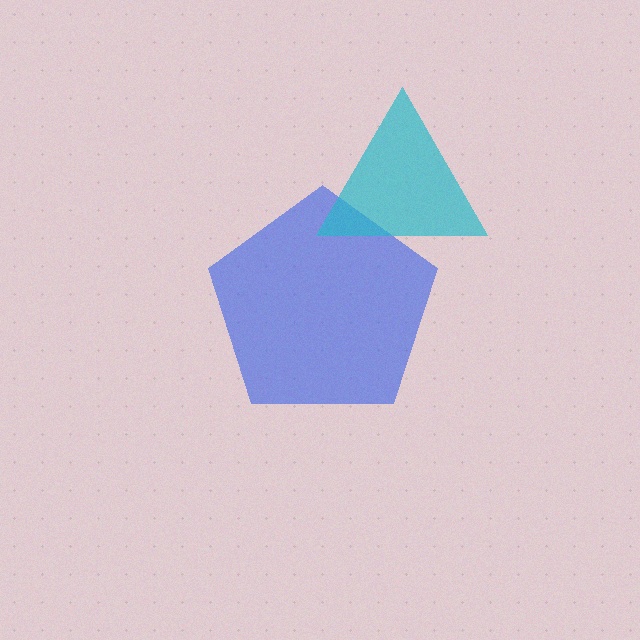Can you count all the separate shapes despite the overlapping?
Yes, there are 2 separate shapes.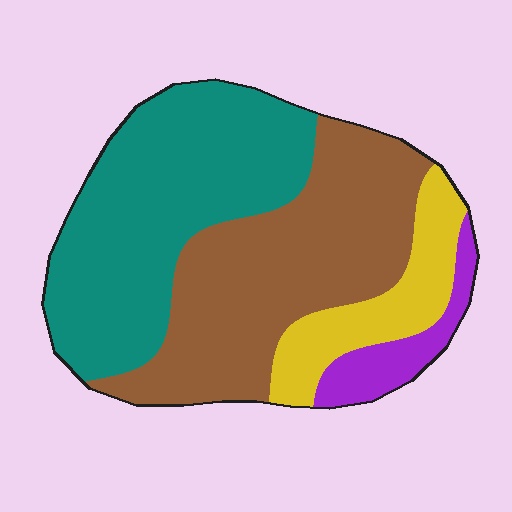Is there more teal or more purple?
Teal.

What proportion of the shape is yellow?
Yellow takes up less than a quarter of the shape.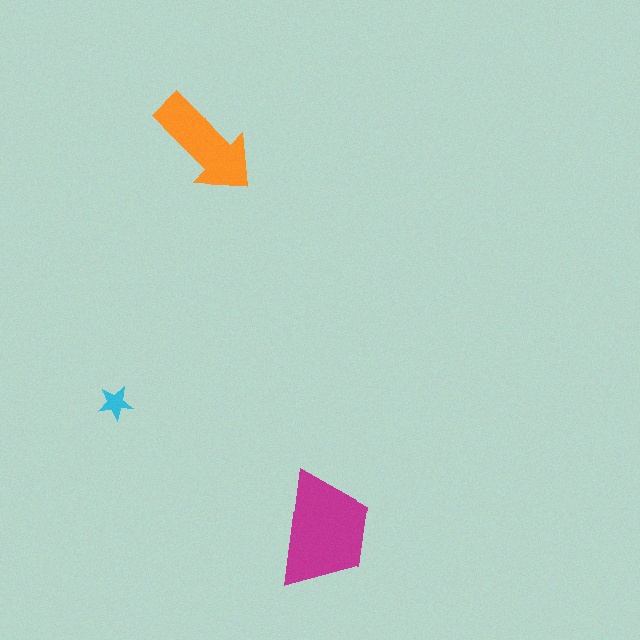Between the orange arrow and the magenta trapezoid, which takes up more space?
The magenta trapezoid.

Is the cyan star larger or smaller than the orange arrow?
Smaller.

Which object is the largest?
The magenta trapezoid.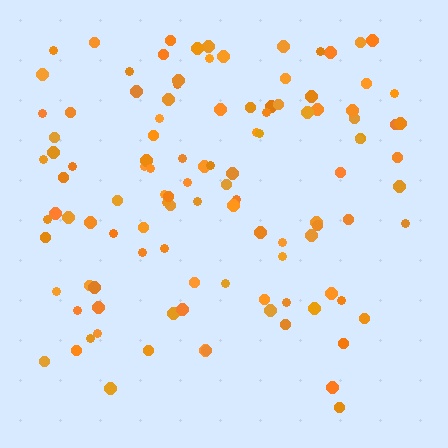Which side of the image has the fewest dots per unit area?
The bottom.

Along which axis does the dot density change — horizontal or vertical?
Vertical.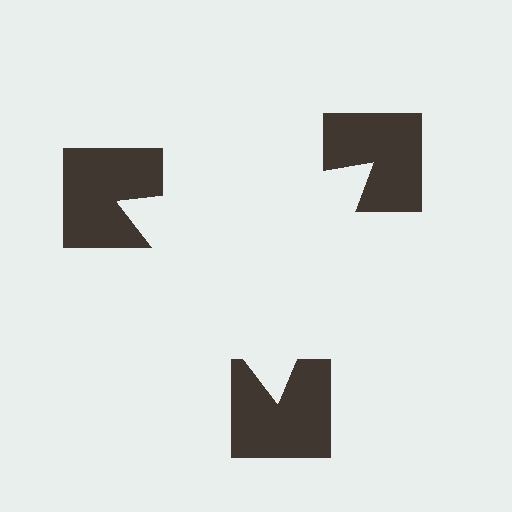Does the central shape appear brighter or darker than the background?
It typically appears slightly brighter than the background, even though no actual brightness change is drawn.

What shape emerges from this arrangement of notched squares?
An illusory triangle — its edges are inferred from the aligned wedge cuts in the notched squares, not physically drawn.